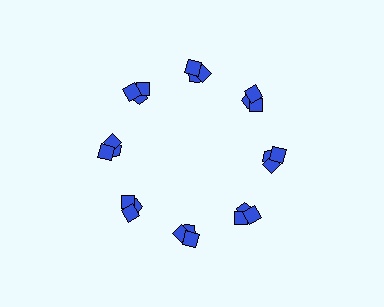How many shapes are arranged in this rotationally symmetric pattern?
There are 24 shapes, arranged in 8 groups of 3.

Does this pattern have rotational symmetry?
Yes, this pattern has 8-fold rotational symmetry. It looks the same after rotating 45 degrees around the center.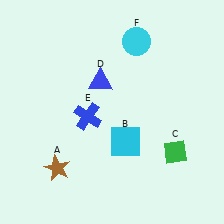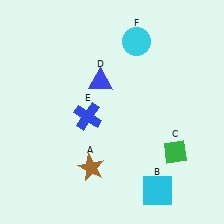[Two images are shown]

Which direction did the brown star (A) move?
The brown star (A) moved right.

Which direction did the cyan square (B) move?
The cyan square (B) moved down.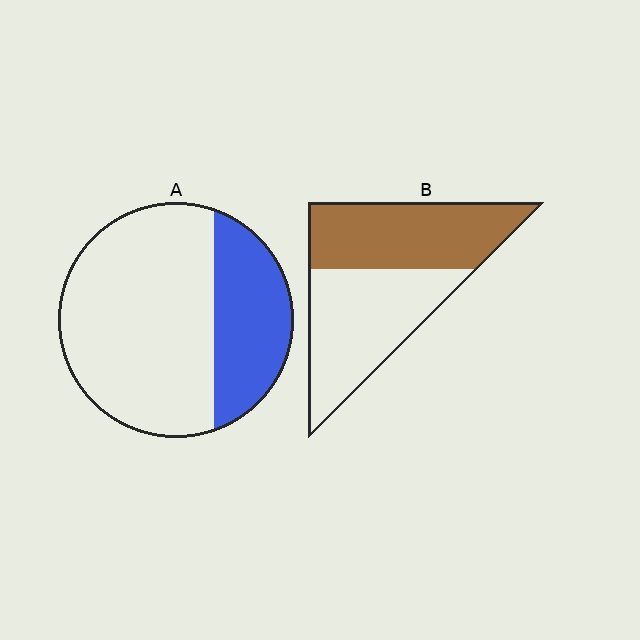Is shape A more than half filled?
No.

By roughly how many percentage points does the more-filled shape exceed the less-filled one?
By roughly 20 percentage points (B over A).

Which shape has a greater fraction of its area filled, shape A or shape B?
Shape B.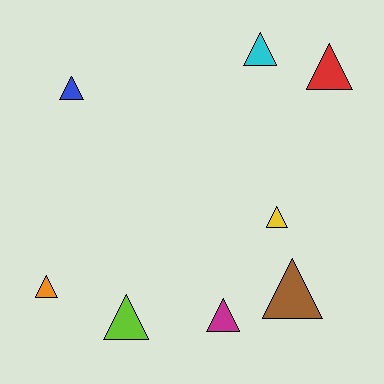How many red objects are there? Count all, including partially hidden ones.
There is 1 red object.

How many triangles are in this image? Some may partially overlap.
There are 8 triangles.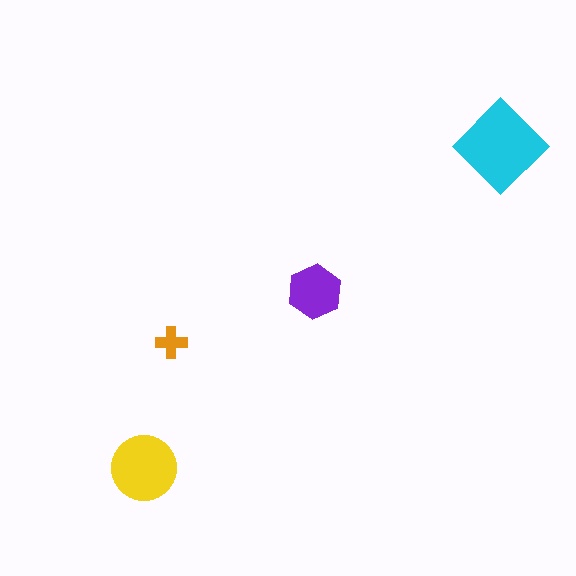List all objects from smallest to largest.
The orange cross, the purple hexagon, the yellow circle, the cyan diamond.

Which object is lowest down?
The yellow circle is bottommost.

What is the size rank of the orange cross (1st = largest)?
4th.